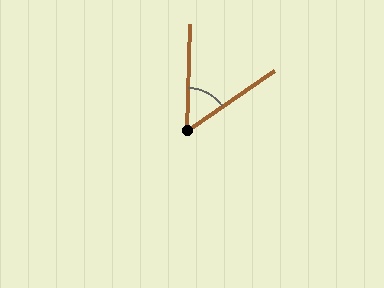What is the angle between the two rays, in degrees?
Approximately 54 degrees.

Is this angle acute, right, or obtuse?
It is acute.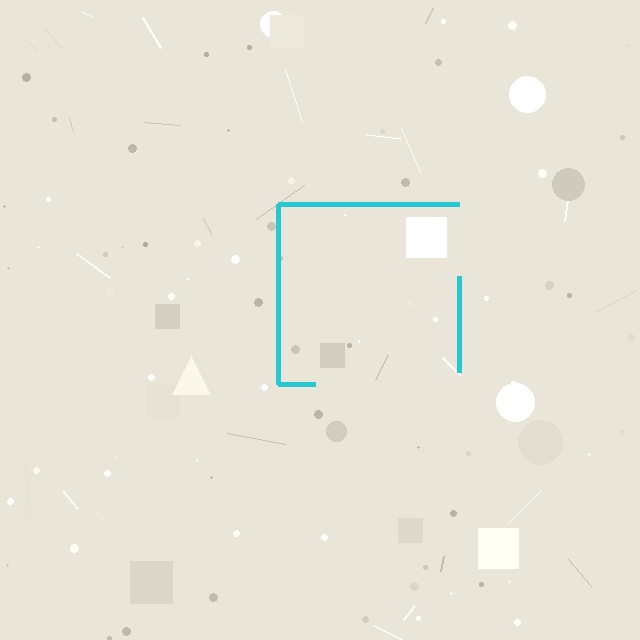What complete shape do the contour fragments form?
The contour fragments form a square.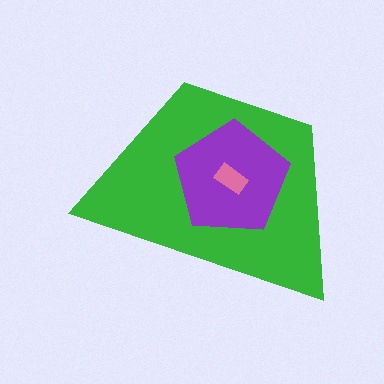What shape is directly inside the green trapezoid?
The purple pentagon.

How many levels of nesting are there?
3.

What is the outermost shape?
The green trapezoid.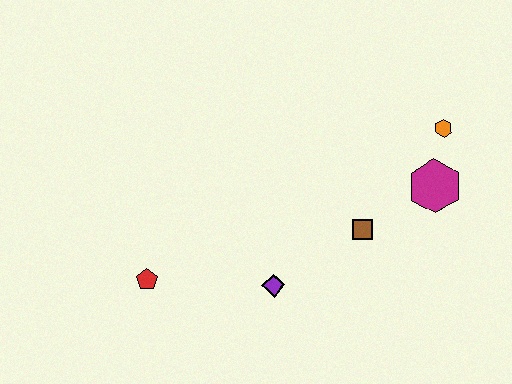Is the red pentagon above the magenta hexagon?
No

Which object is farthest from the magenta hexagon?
The red pentagon is farthest from the magenta hexagon.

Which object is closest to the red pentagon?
The purple diamond is closest to the red pentagon.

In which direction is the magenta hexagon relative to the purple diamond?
The magenta hexagon is to the right of the purple diamond.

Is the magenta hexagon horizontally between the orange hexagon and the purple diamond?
Yes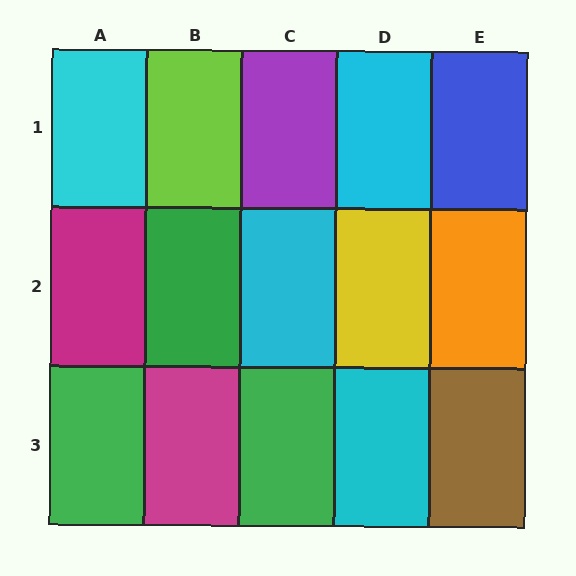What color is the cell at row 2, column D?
Yellow.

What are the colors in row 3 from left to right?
Green, magenta, green, cyan, brown.